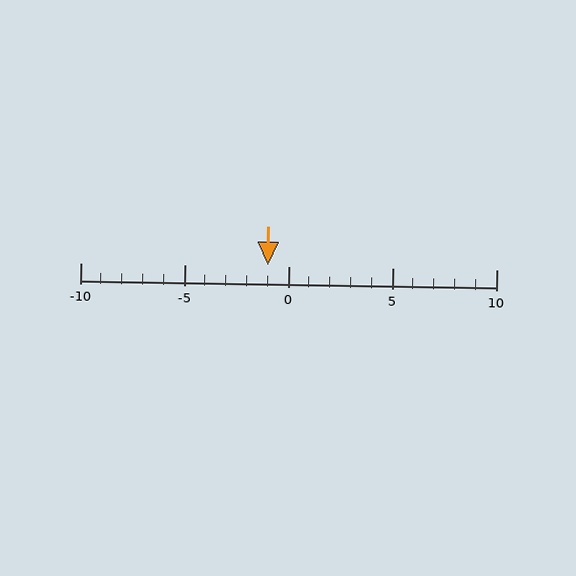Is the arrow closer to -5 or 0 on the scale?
The arrow is closer to 0.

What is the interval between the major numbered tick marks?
The major tick marks are spaced 5 units apart.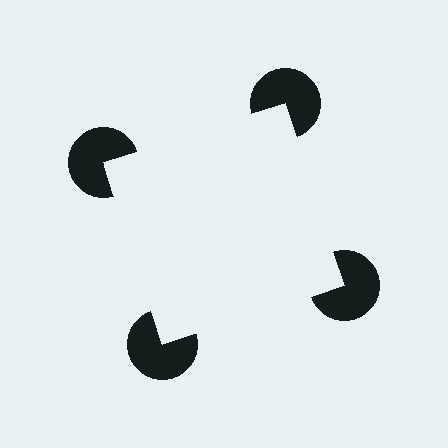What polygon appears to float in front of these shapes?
An illusory square — its edges are inferred from the aligned wedge cuts in the pac-man discs, not physically drawn.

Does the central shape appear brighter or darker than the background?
It typically appears slightly brighter than the background, even though no actual brightness change is drawn.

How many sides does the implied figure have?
4 sides.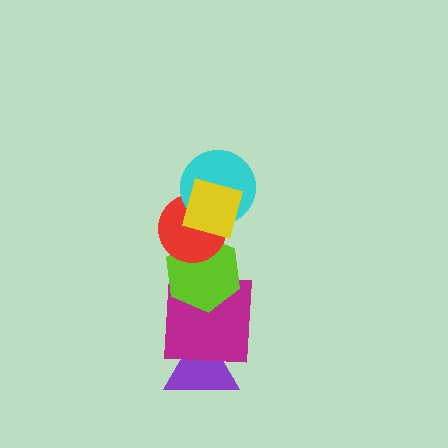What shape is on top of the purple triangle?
The magenta square is on top of the purple triangle.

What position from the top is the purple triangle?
The purple triangle is 6th from the top.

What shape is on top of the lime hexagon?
The red circle is on top of the lime hexagon.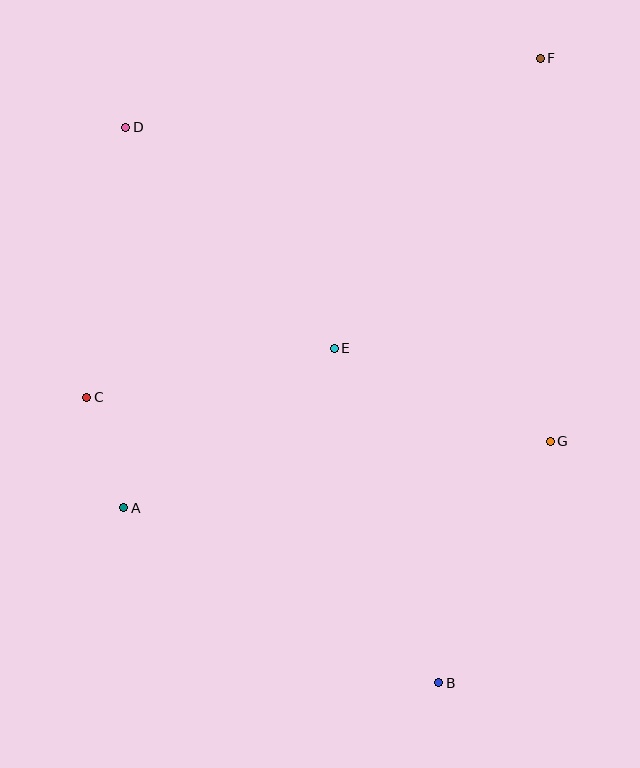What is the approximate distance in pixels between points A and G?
The distance between A and G is approximately 431 pixels.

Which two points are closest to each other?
Points A and C are closest to each other.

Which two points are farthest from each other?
Points B and D are farthest from each other.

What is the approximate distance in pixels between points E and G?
The distance between E and G is approximately 235 pixels.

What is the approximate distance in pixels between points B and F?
The distance between B and F is approximately 633 pixels.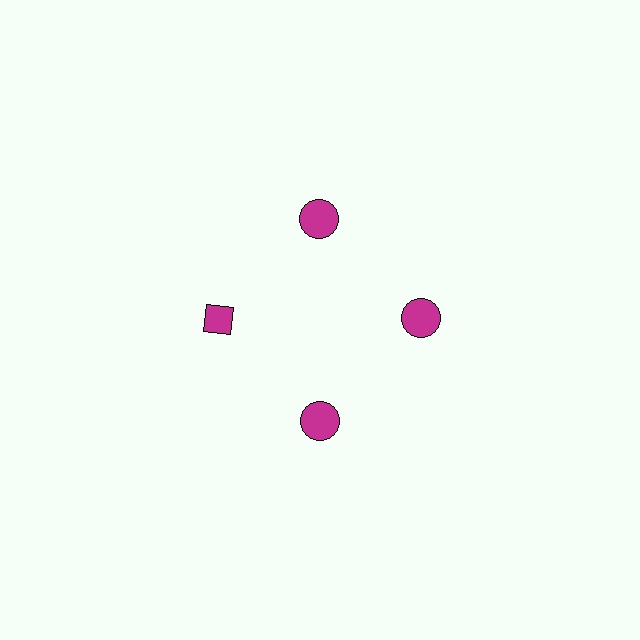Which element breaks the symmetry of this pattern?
The magenta diamond at roughly the 9 o'clock position breaks the symmetry. All other shapes are magenta circles.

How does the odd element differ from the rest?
It has a different shape: diamond instead of circle.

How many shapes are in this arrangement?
There are 4 shapes arranged in a ring pattern.